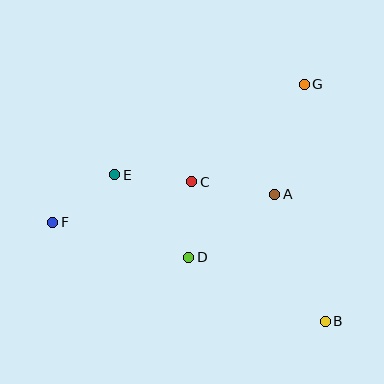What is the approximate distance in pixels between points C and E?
The distance between C and E is approximately 77 pixels.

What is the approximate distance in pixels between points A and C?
The distance between A and C is approximately 84 pixels.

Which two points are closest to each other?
Points C and D are closest to each other.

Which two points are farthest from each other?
Points B and F are farthest from each other.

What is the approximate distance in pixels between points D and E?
The distance between D and E is approximately 111 pixels.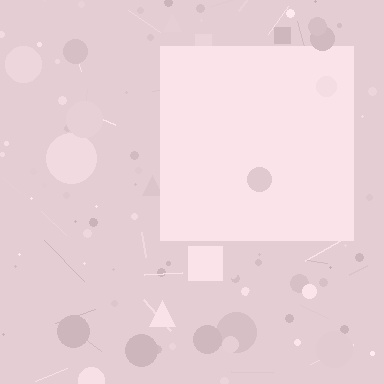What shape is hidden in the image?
A square is hidden in the image.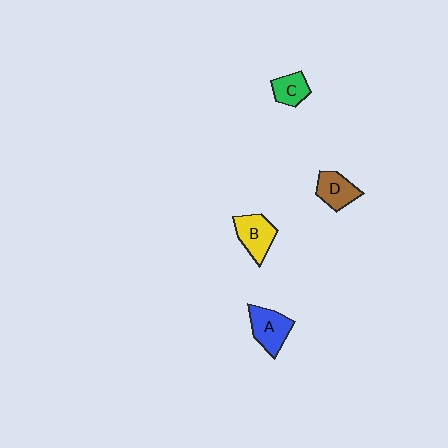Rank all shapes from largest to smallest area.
From largest to smallest: A (blue), B (yellow), D (brown), C (green).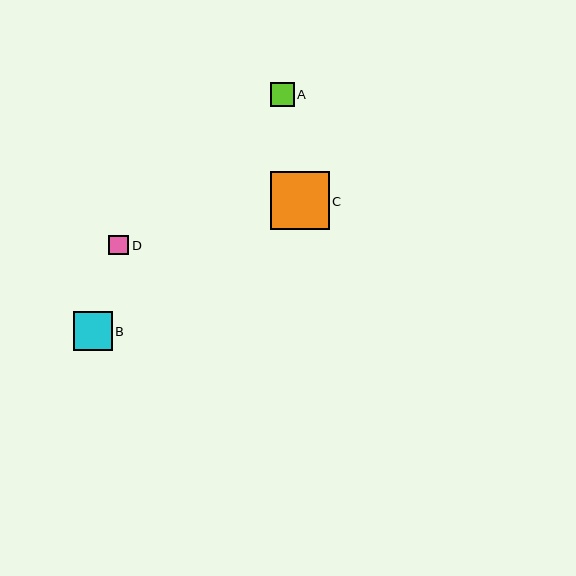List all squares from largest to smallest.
From largest to smallest: C, B, A, D.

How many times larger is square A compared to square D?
Square A is approximately 1.2 times the size of square D.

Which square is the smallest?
Square D is the smallest with a size of approximately 20 pixels.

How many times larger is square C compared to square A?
Square C is approximately 2.5 times the size of square A.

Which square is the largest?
Square C is the largest with a size of approximately 59 pixels.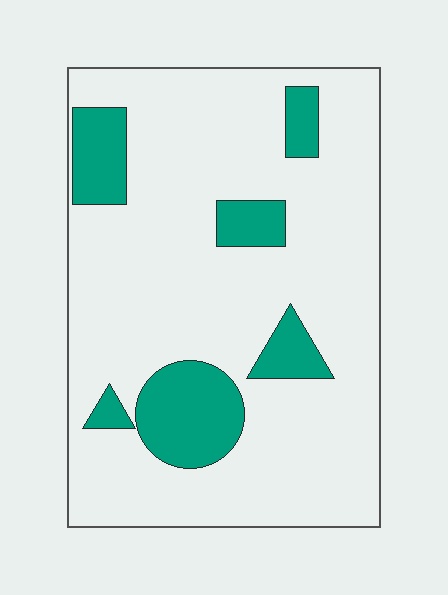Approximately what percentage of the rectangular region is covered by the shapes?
Approximately 15%.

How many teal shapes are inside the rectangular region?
6.